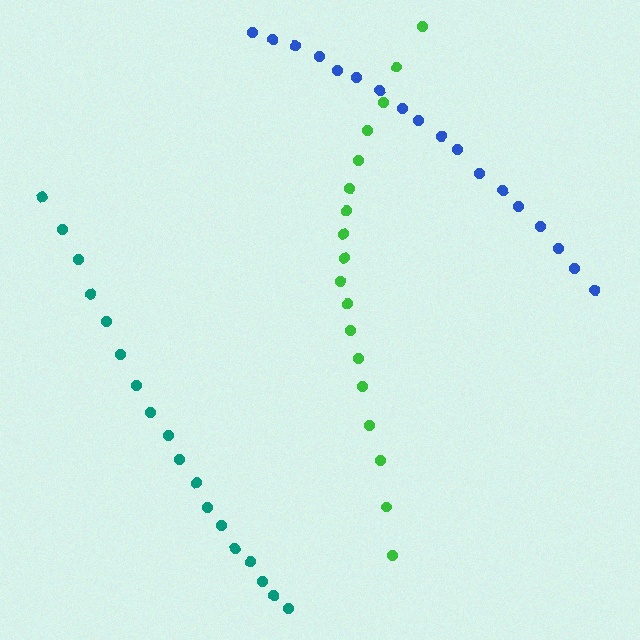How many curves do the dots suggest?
There are 3 distinct paths.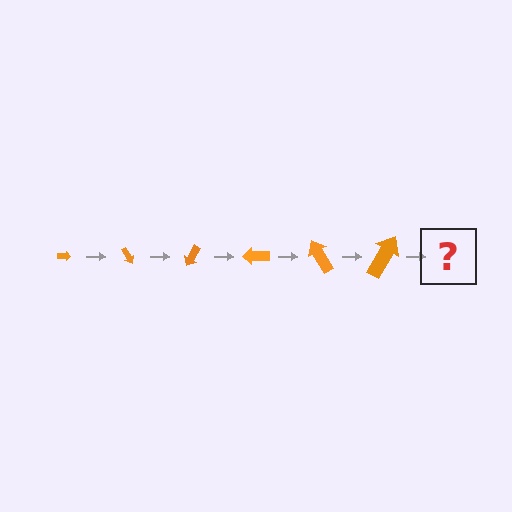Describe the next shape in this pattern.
It should be an arrow, larger than the previous one and rotated 360 degrees from the start.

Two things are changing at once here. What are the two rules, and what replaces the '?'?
The two rules are that the arrow grows larger each step and it rotates 60 degrees each step. The '?' should be an arrow, larger than the previous one and rotated 360 degrees from the start.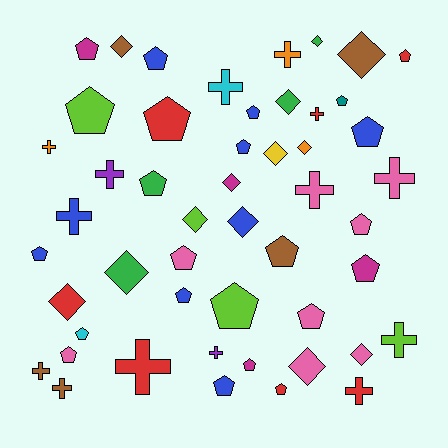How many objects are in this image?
There are 50 objects.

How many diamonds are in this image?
There are 13 diamonds.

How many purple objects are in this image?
There are 2 purple objects.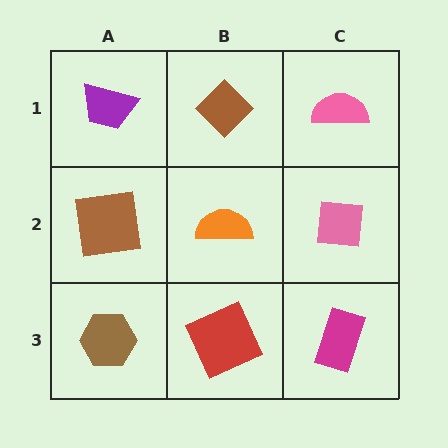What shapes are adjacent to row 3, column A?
A brown square (row 2, column A), a red square (row 3, column B).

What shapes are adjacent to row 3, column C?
A pink square (row 2, column C), a red square (row 3, column B).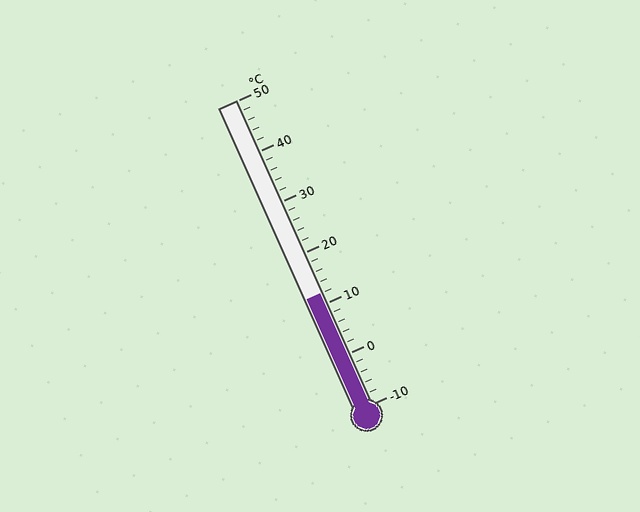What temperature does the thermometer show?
The thermometer shows approximately 12°C.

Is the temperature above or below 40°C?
The temperature is below 40°C.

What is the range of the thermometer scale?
The thermometer scale ranges from -10°C to 50°C.